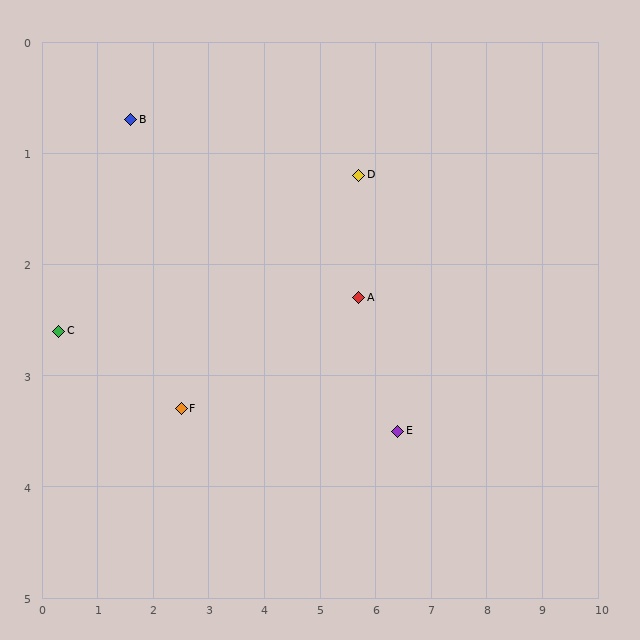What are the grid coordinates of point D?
Point D is at approximately (5.7, 1.2).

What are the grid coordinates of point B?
Point B is at approximately (1.6, 0.7).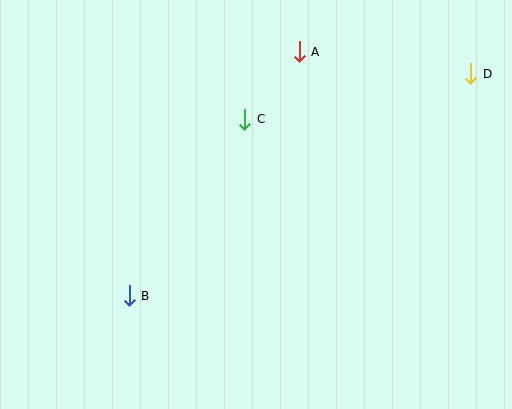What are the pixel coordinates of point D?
Point D is at (471, 74).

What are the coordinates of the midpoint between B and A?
The midpoint between B and A is at (214, 174).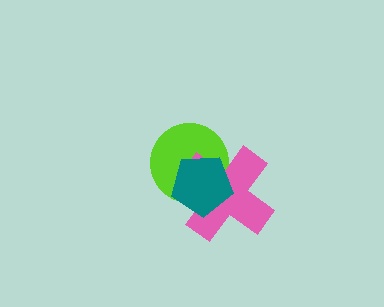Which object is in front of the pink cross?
The teal pentagon is in front of the pink cross.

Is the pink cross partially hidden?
Yes, it is partially covered by another shape.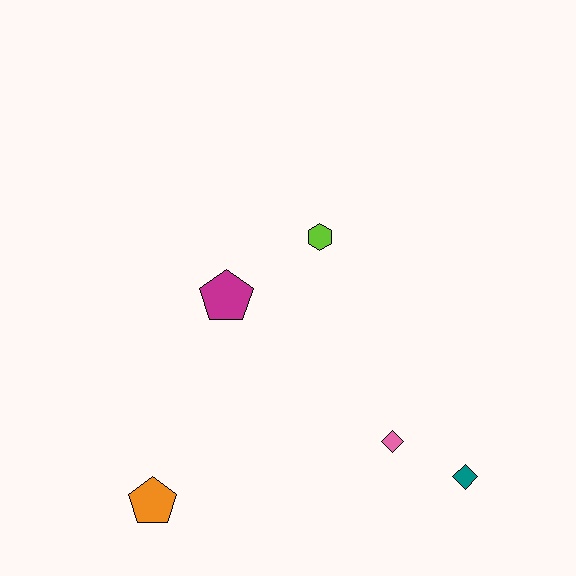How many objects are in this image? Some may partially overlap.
There are 5 objects.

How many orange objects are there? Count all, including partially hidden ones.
There is 1 orange object.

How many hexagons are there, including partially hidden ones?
There is 1 hexagon.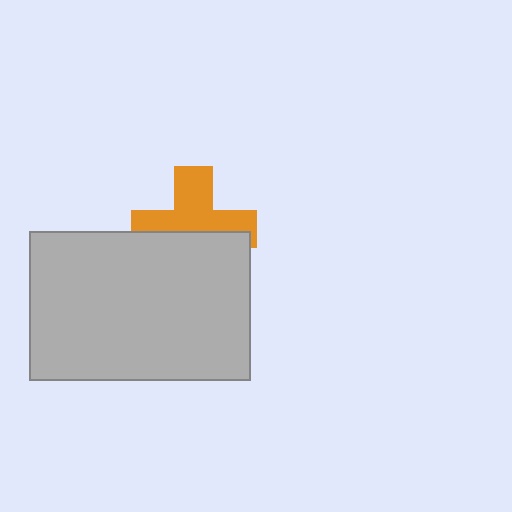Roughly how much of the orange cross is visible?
About half of it is visible (roughly 56%).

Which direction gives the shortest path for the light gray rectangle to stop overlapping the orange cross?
Moving down gives the shortest separation.